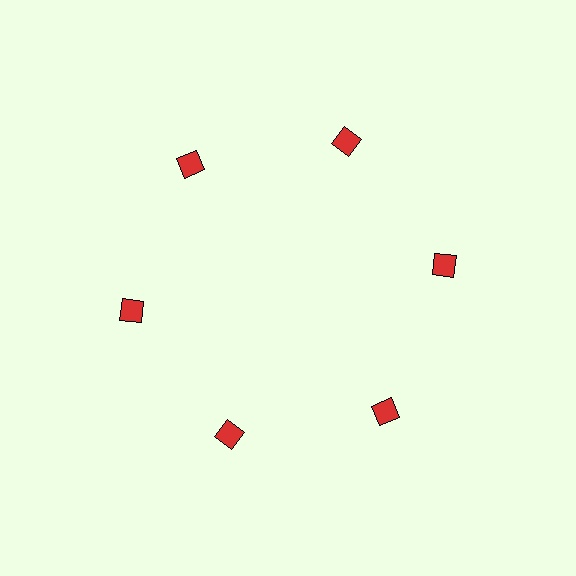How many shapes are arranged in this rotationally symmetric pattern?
There are 6 shapes, arranged in 6 groups of 1.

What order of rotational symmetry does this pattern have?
This pattern has 6-fold rotational symmetry.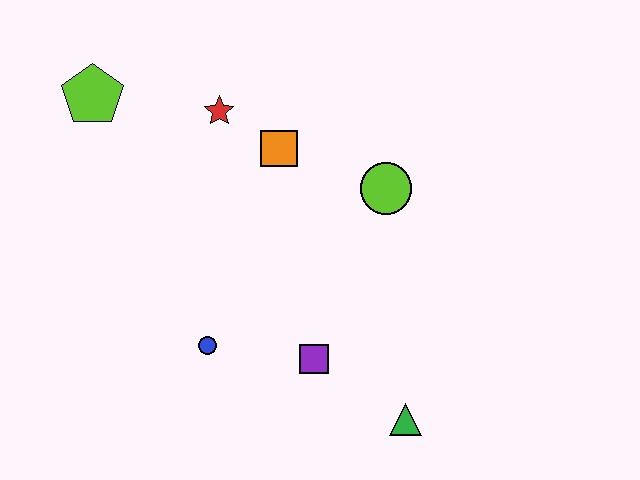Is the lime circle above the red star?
No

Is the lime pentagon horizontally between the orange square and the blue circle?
No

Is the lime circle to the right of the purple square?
Yes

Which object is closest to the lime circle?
The orange square is closest to the lime circle.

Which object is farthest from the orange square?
The green triangle is farthest from the orange square.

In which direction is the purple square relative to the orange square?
The purple square is below the orange square.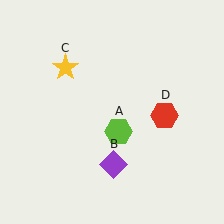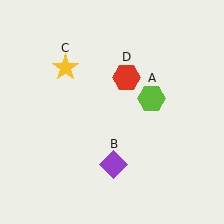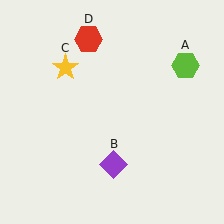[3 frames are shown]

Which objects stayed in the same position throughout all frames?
Purple diamond (object B) and yellow star (object C) remained stationary.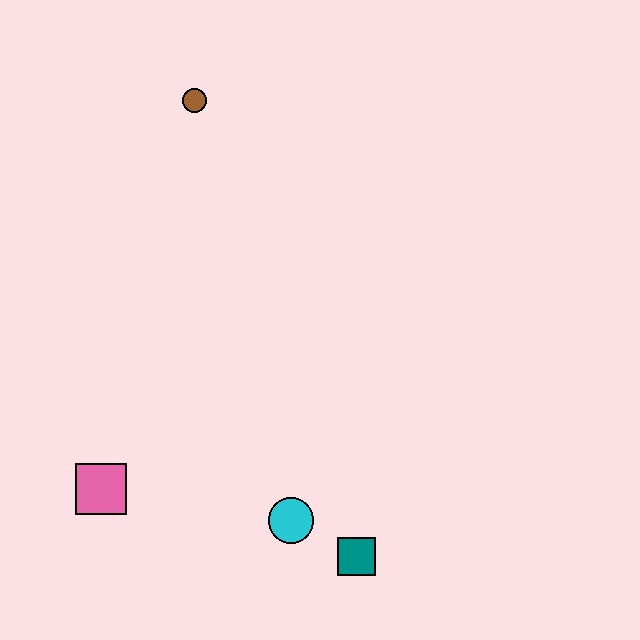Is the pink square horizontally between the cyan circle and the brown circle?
No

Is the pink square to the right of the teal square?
No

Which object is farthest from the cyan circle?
The brown circle is farthest from the cyan circle.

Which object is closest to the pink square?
The cyan circle is closest to the pink square.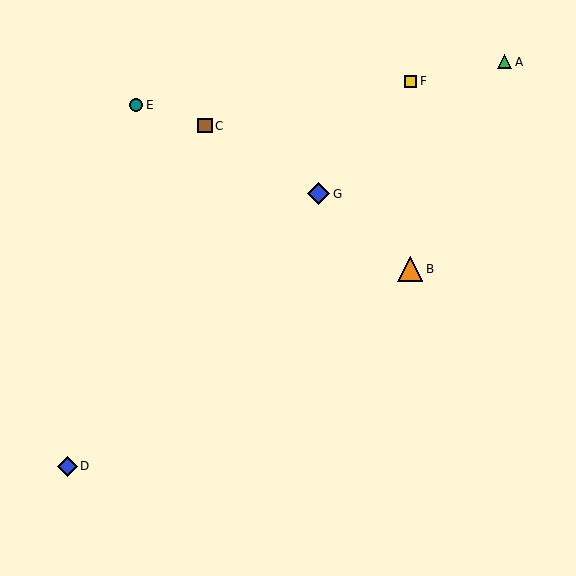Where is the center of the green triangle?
The center of the green triangle is at (505, 62).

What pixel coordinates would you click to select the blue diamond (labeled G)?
Click at (319, 194) to select the blue diamond G.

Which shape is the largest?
The orange triangle (labeled B) is the largest.